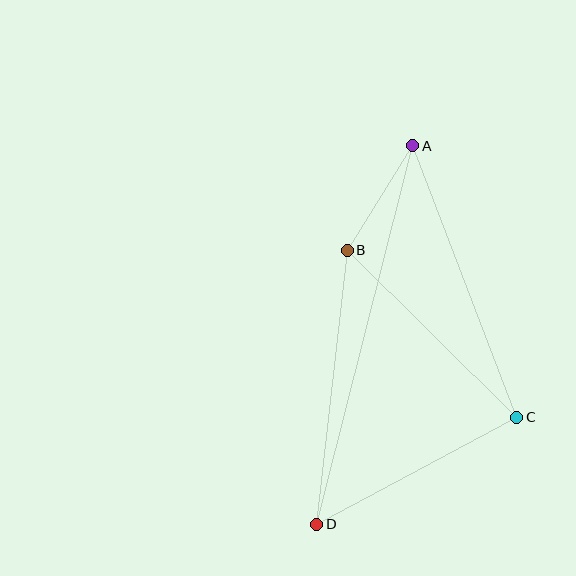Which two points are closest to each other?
Points A and B are closest to each other.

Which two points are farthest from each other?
Points A and D are farthest from each other.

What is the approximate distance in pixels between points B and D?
The distance between B and D is approximately 276 pixels.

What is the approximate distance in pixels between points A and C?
The distance between A and C is approximately 291 pixels.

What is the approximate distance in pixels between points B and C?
The distance between B and C is approximately 238 pixels.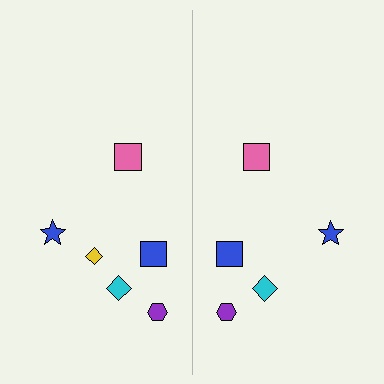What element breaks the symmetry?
A yellow diamond is missing from the right side.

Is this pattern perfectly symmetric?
No, the pattern is not perfectly symmetric. A yellow diamond is missing from the right side.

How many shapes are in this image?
There are 11 shapes in this image.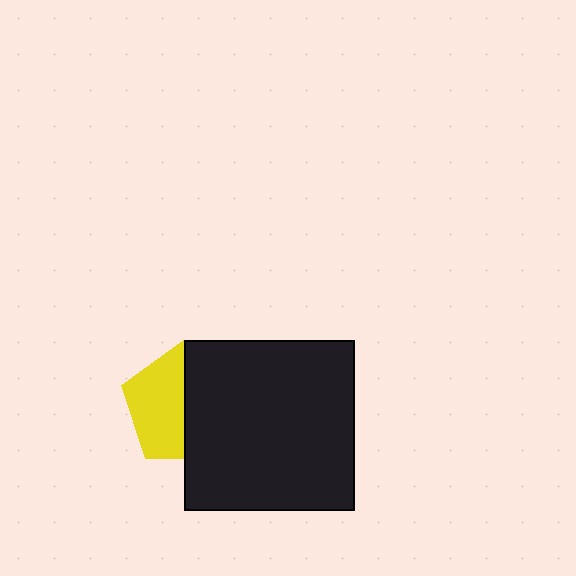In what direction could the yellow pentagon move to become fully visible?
The yellow pentagon could move left. That would shift it out from behind the black square entirely.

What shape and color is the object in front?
The object in front is a black square.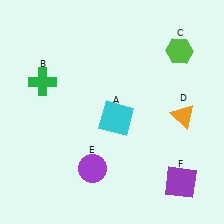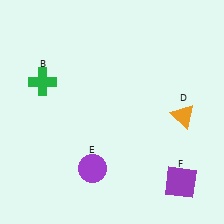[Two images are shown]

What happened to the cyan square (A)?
The cyan square (A) was removed in Image 2. It was in the bottom-right area of Image 1.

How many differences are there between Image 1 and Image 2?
There are 2 differences between the two images.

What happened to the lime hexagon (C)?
The lime hexagon (C) was removed in Image 2. It was in the top-right area of Image 1.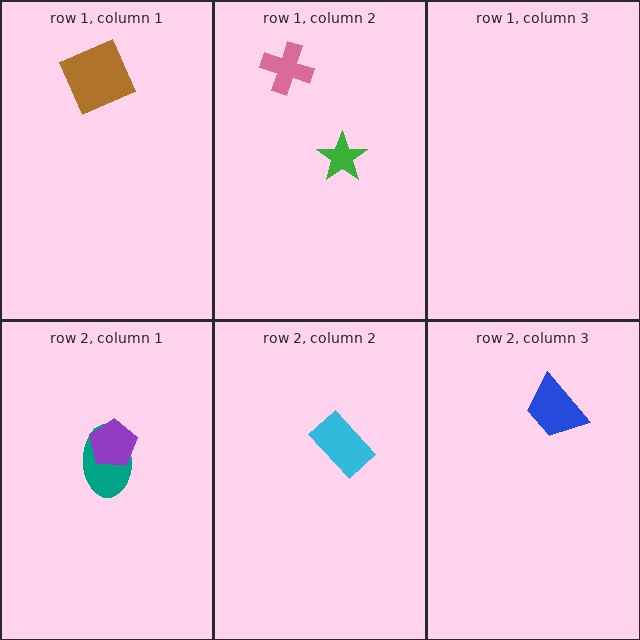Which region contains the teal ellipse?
The row 2, column 1 region.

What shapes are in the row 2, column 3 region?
The blue trapezoid.